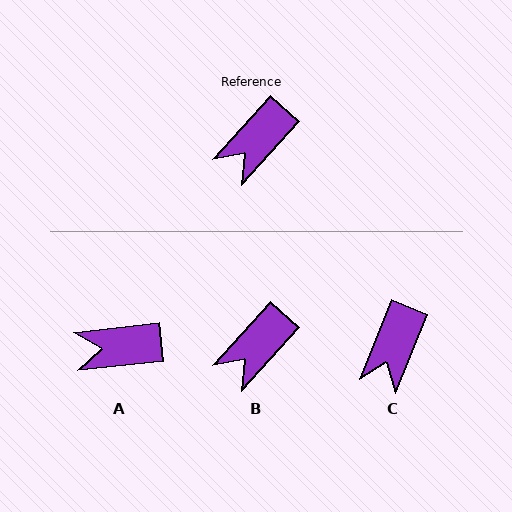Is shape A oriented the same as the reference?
No, it is off by about 41 degrees.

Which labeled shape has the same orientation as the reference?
B.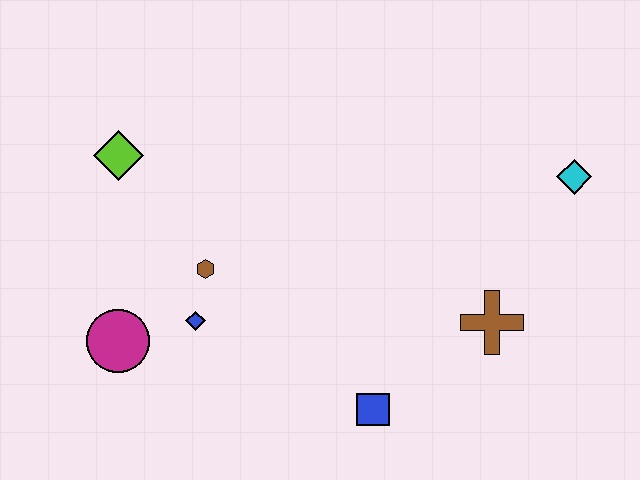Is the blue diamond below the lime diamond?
Yes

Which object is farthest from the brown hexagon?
The cyan diamond is farthest from the brown hexagon.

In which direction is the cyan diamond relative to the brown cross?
The cyan diamond is above the brown cross.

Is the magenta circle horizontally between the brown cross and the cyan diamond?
No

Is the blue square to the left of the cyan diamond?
Yes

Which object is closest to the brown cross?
The blue square is closest to the brown cross.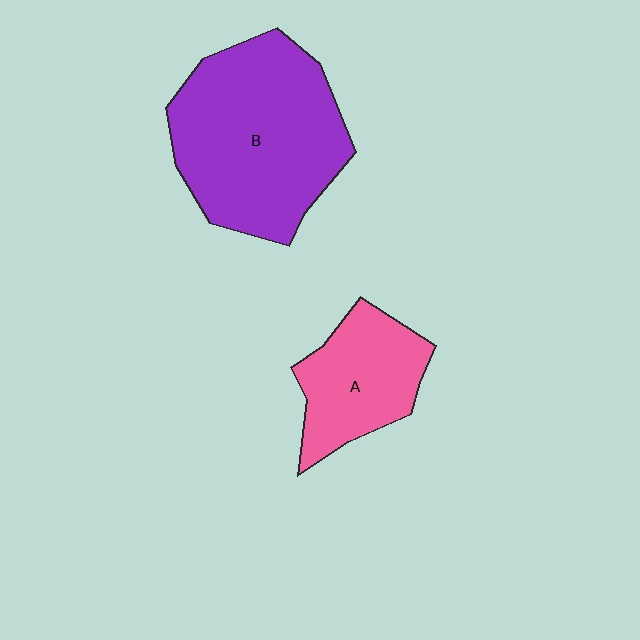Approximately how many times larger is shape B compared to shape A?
Approximately 2.0 times.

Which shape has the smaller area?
Shape A (pink).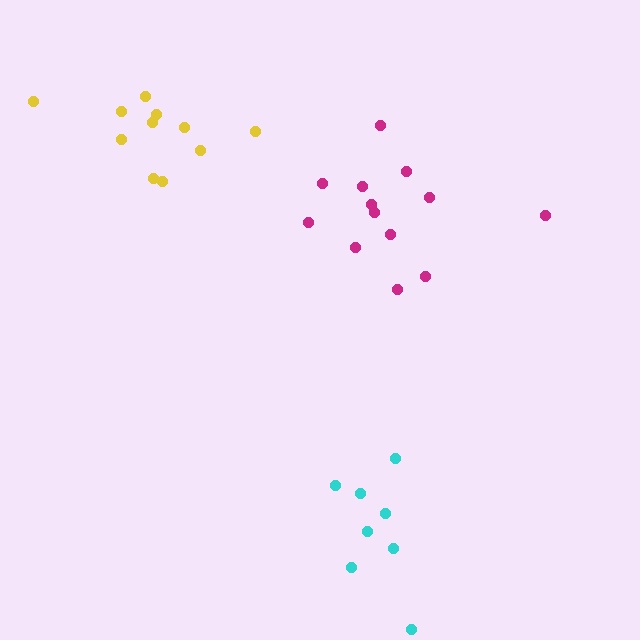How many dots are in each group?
Group 1: 13 dots, Group 2: 8 dots, Group 3: 11 dots (32 total).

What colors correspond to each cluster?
The clusters are colored: magenta, cyan, yellow.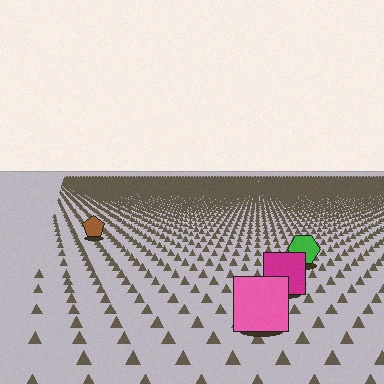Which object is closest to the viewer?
The pink square is closest. The texture marks near it are larger and more spread out.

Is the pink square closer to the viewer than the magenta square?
Yes. The pink square is closer — you can tell from the texture gradient: the ground texture is coarser near it.